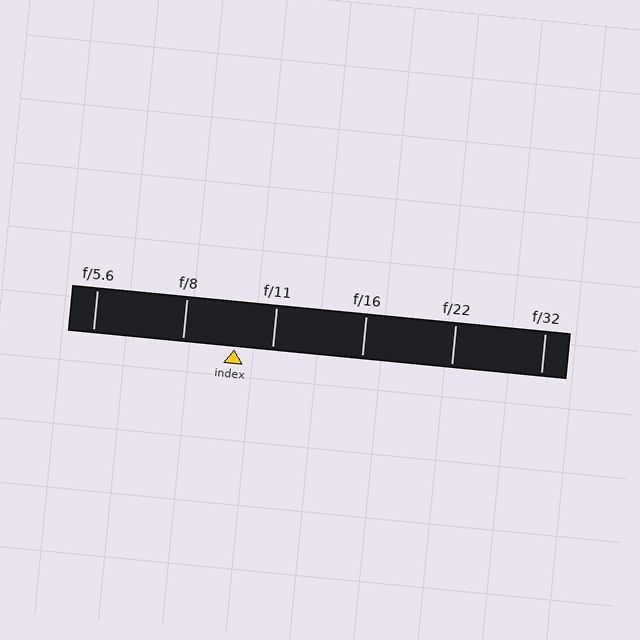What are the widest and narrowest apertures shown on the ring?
The widest aperture shown is f/5.6 and the narrowest is f/32.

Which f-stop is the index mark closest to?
The index mark is closest to f/11.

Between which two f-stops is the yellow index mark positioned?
The index mark is between f/8 and f/11.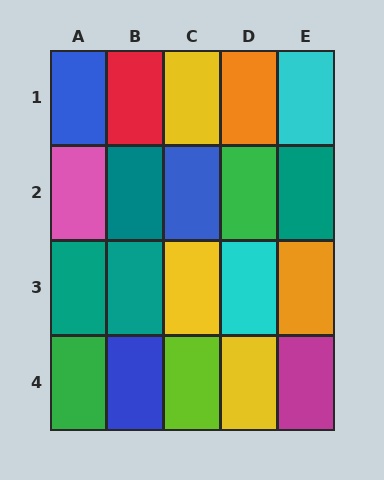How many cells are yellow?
3 cells are yellow.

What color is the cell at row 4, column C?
Lime.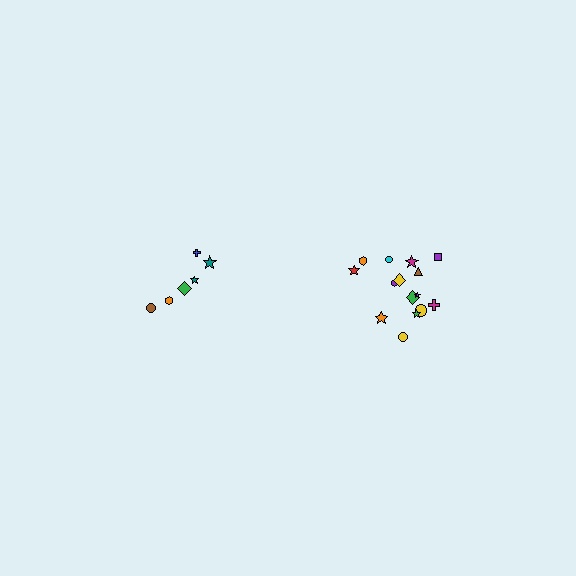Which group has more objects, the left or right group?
The right group.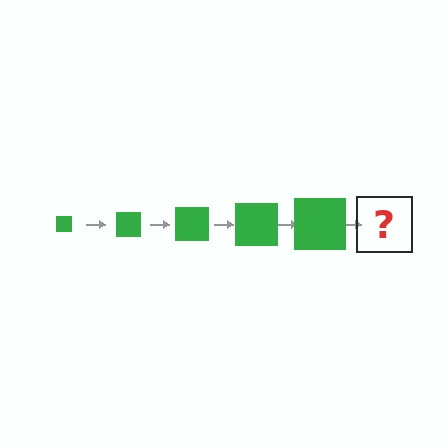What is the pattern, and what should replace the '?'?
The pattern is that the square gets progressively larger each step. The '?' should be a green square, larger than the previous one.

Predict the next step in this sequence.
The next step is a green square, larger than the previous one.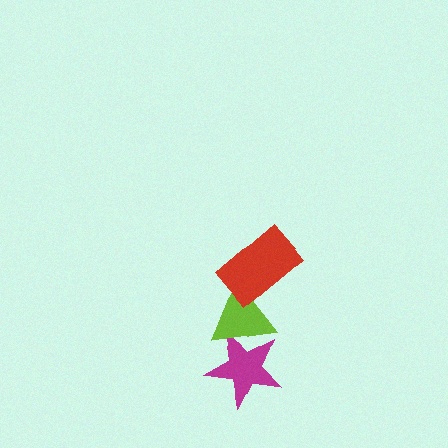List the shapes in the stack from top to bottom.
From top to bottom: the red rectangle, the lime triangle, the magenta star.